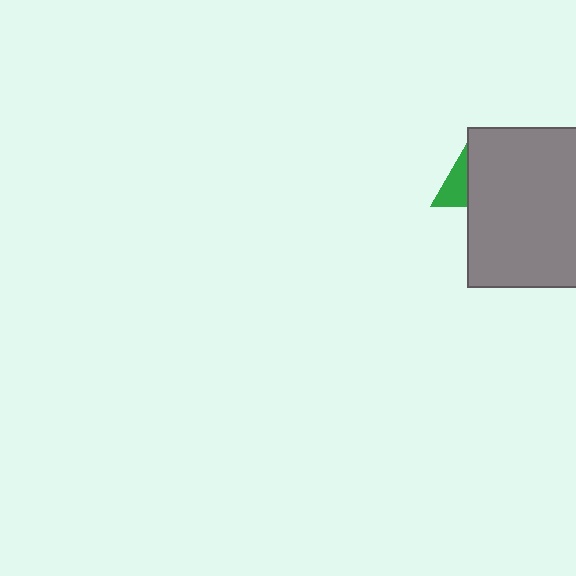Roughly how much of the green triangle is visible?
A small part of it is visible (roughly 36%).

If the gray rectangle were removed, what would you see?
You would see the complete green triangle.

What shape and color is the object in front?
The object in front is a gray rectangle.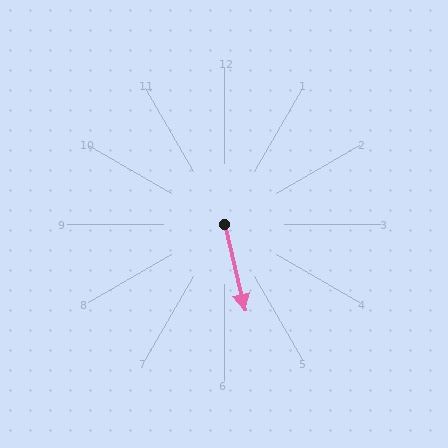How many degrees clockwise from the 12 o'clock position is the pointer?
Approximately 166 degrees.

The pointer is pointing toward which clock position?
Roughly 6 o'clock.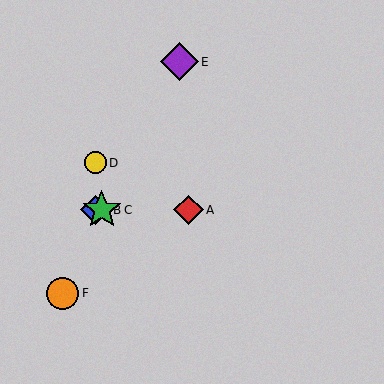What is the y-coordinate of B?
Object B is at y≈210.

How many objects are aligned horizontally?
3 objects (A, B, C) are aligned horizontally.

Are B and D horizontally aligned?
No, B is at y≈210 and D is at y≈163.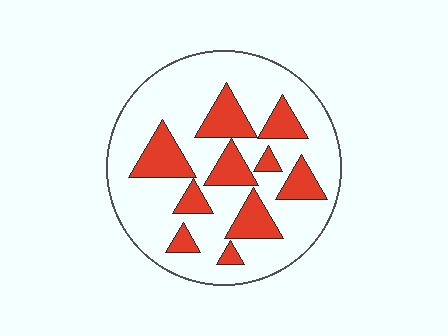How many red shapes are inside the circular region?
10.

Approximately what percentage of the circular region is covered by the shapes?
Approximately 25%.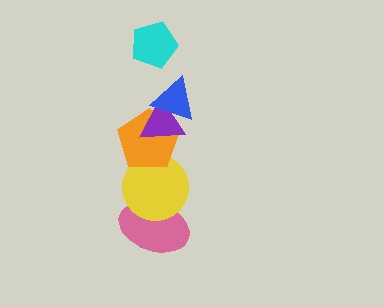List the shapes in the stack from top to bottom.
From top to bottom: the cyan pentagon, the blue triangle, the purple triangle, the orange pentagon, the yellow circle, the pink ellipse.